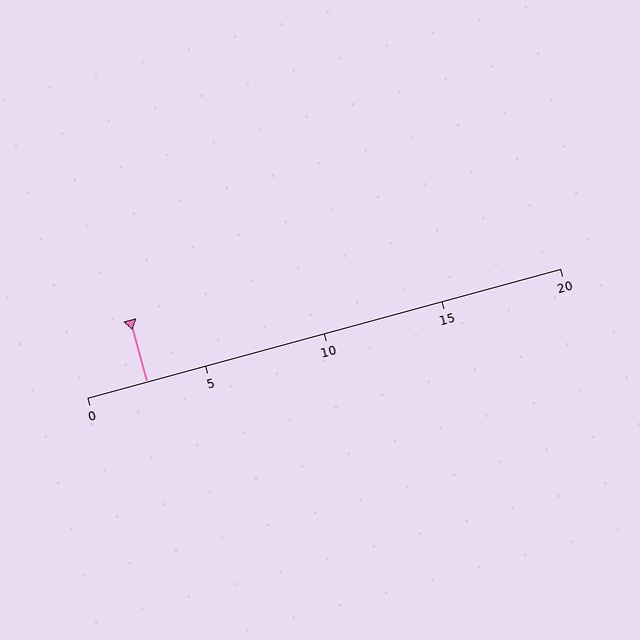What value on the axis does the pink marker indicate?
The marker indicates approximately 2.5.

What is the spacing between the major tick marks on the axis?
The major ticks are spaced 5 apart.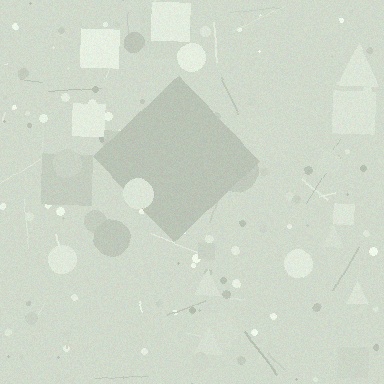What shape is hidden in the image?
A diamond is hidden in the image.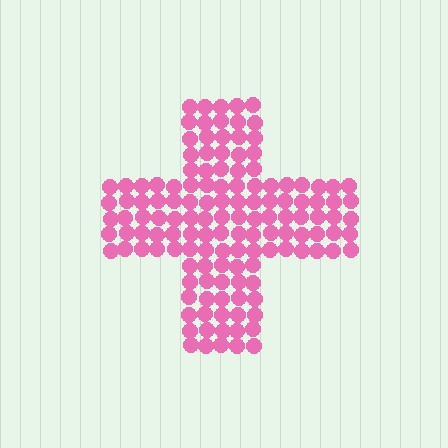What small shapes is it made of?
It is made of small circles.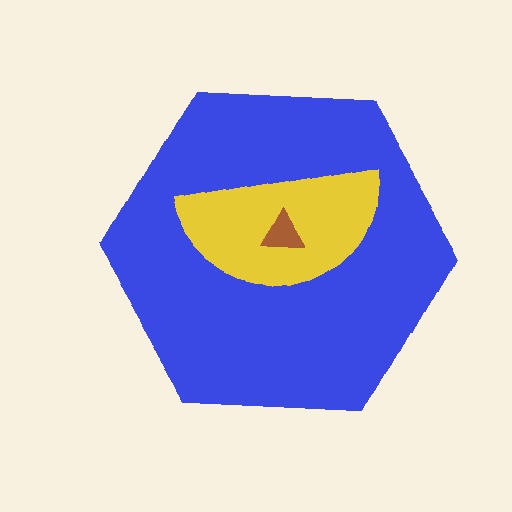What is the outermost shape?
The blue hexagon.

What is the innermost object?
The brown triangle.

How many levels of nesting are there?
3.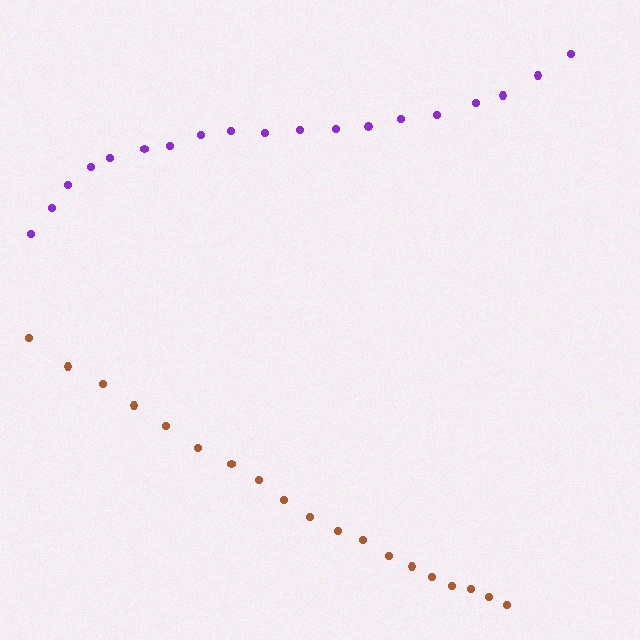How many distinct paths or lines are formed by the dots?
There are 2 distinct paths.